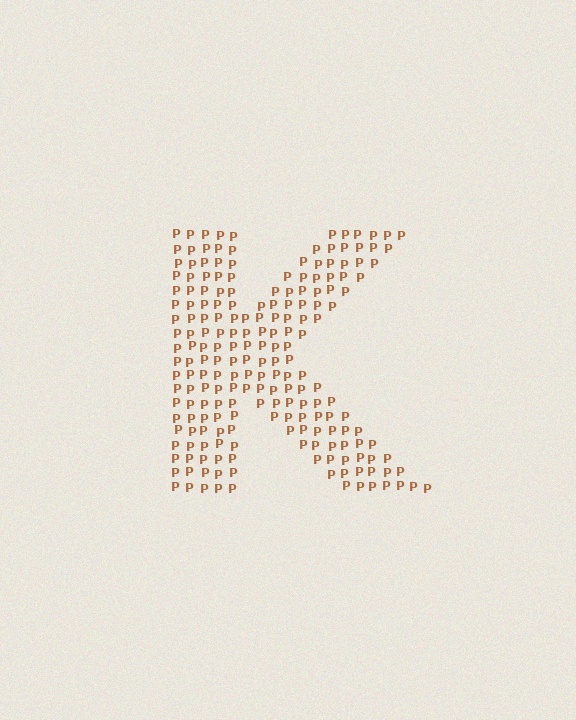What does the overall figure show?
The overall figure shows the letter K.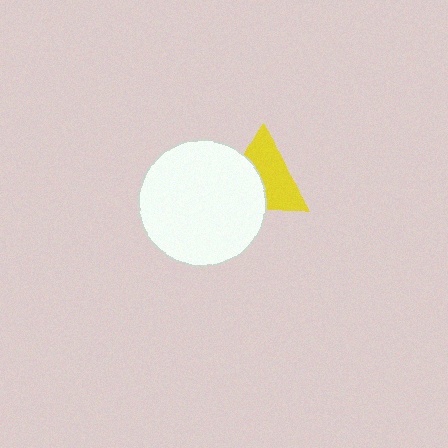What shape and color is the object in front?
The object in front is a white circle.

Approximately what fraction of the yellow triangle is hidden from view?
Roughly 42% of the yellow triangle is hidden behind the white circle.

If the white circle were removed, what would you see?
You would see the complete yellow triangle.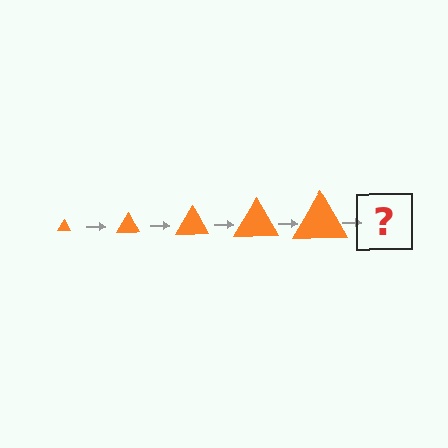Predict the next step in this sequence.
The next step is an orange triangle, larger than the previous one.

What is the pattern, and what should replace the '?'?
The pattern is that the triangle gets progressively larger each step. The '?' should be an orange triangle, larger than the previous one.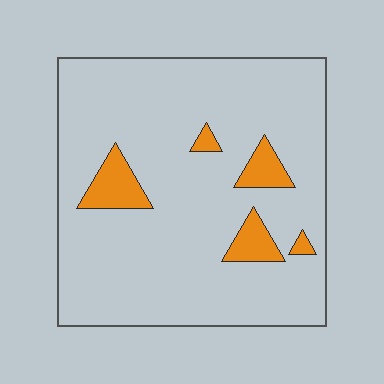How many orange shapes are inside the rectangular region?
5.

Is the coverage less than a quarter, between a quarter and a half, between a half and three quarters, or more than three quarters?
Less than a quarter.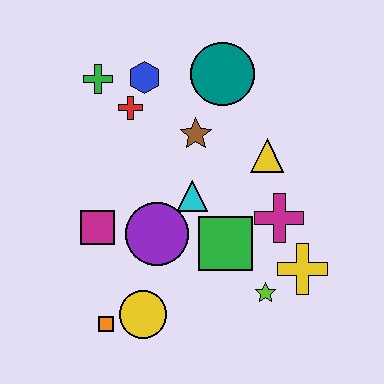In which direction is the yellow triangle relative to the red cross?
The yellow triangle is to the right of the red cross.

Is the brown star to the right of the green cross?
Yes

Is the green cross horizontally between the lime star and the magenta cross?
No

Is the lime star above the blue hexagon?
No